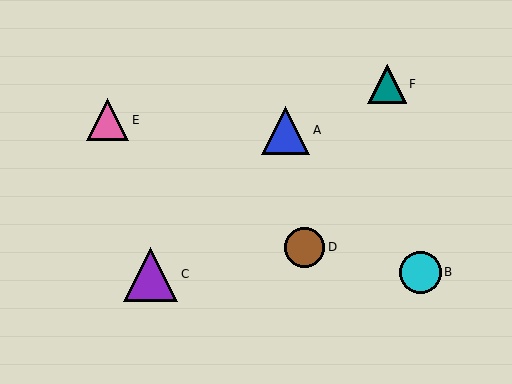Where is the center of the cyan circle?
The center of the cyan circle is at (420, 272).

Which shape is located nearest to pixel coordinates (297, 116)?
The blue triangle (labeled A) at (286, 130) is nearest to that location.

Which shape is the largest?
The purple triangle (labeled C) is the largest.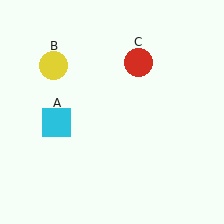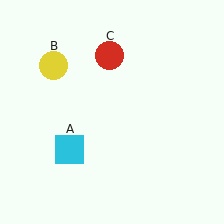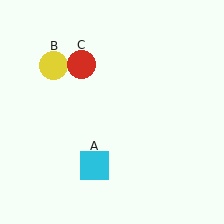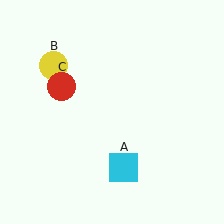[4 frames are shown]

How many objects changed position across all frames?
2 objects changed position: cyan square (object A), red circle (object C).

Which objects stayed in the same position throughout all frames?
Yellow circle (object B) remained stationary.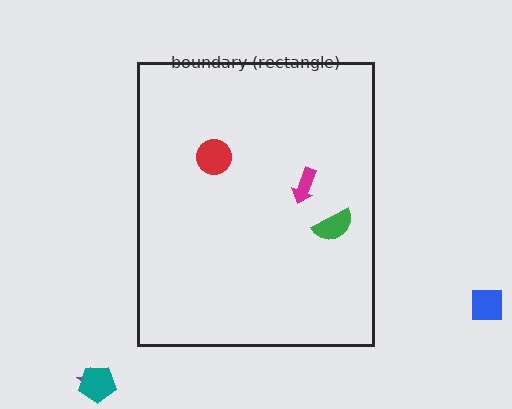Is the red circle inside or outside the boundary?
Inside.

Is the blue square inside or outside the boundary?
Outside.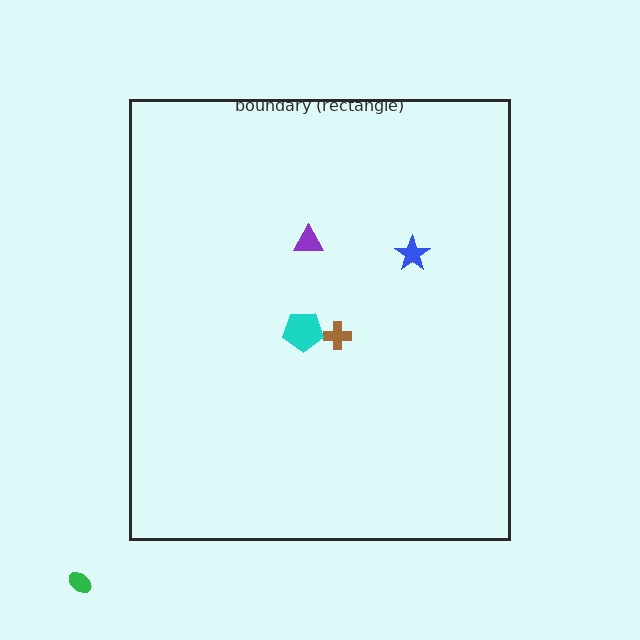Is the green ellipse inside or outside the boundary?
Outside.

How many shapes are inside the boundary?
4 inside, 1 outside.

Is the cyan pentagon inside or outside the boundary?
Inside.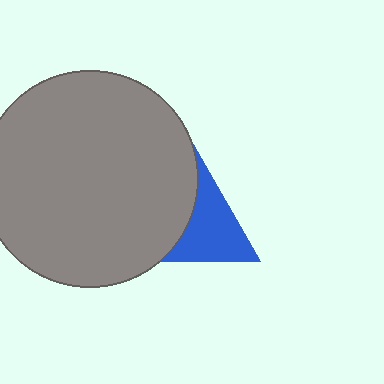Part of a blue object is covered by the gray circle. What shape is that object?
It is a triangle.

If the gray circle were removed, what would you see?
You would see the complete blue triangle.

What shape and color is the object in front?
The object in front is a gray circle.